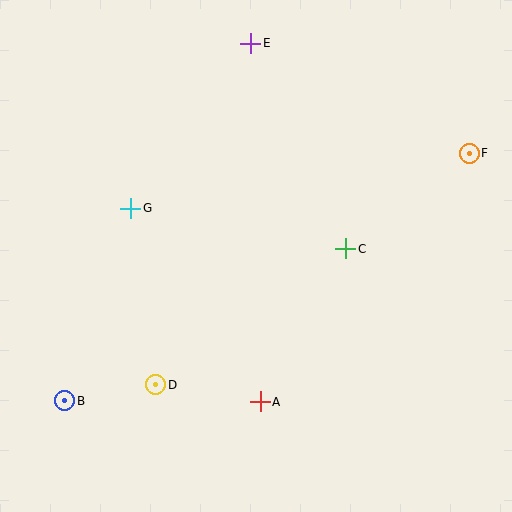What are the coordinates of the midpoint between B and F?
The midpoint between B and F is at (267, 277).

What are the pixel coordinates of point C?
Point C is at (346, 249).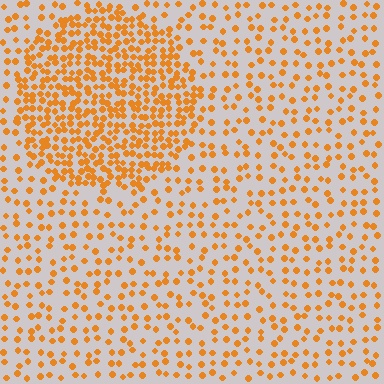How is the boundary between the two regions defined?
The boundary is defined by a change in element density (approximately 2.3x ratio). All elements are the same color, size, and shape.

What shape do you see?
I see a circle.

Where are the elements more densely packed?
The elements are more densely packed inside the circle boundary.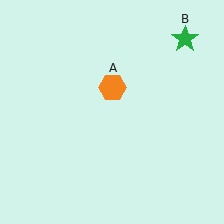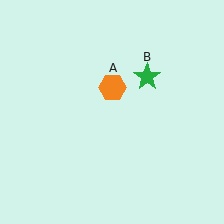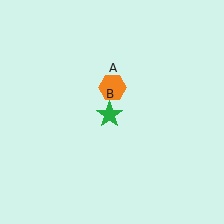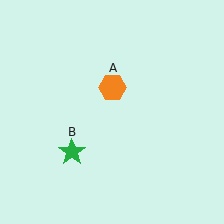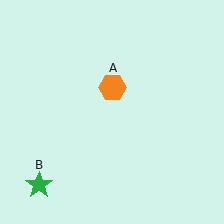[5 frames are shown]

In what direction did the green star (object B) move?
The green star (object B) moved down and to the left.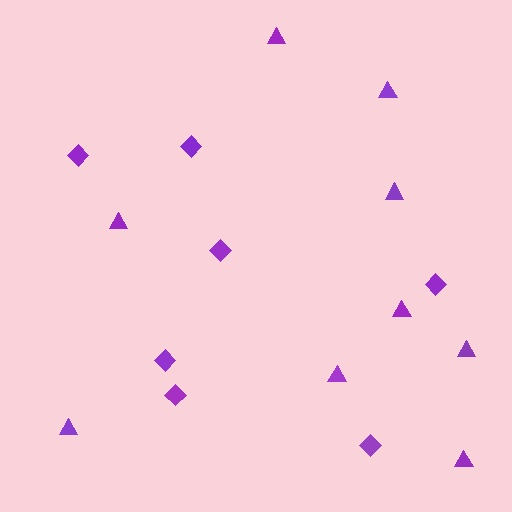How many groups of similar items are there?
There are 2 groups: one group of triangles (9) and one group of diamonds (7).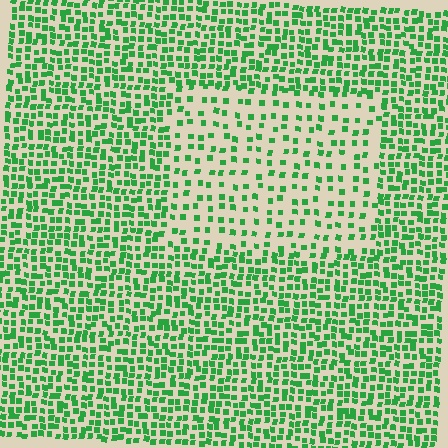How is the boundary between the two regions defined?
The boundary is defined by a change in element density (approximately 2.2x ratio). All elements are the same color, size, and shape.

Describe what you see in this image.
The image contains small green elements arranged at two different densities. A rectangle-shaped region is visible where the elements are less densely packed than the surrounding area.